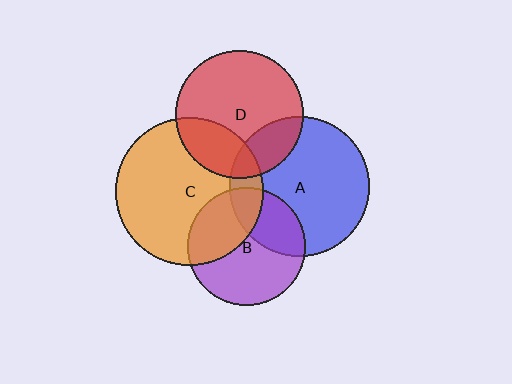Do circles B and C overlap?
Yes.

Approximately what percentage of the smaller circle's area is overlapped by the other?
Approximately 35%.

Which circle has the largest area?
Circle C (orange).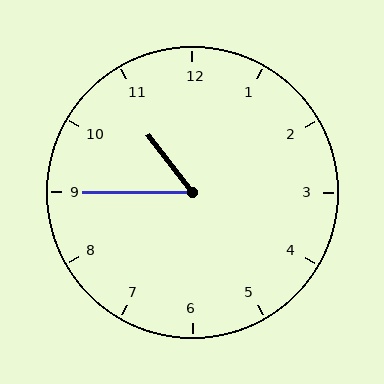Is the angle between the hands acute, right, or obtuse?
It is acute.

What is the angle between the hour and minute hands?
Approximately 52 degrees.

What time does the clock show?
10:45.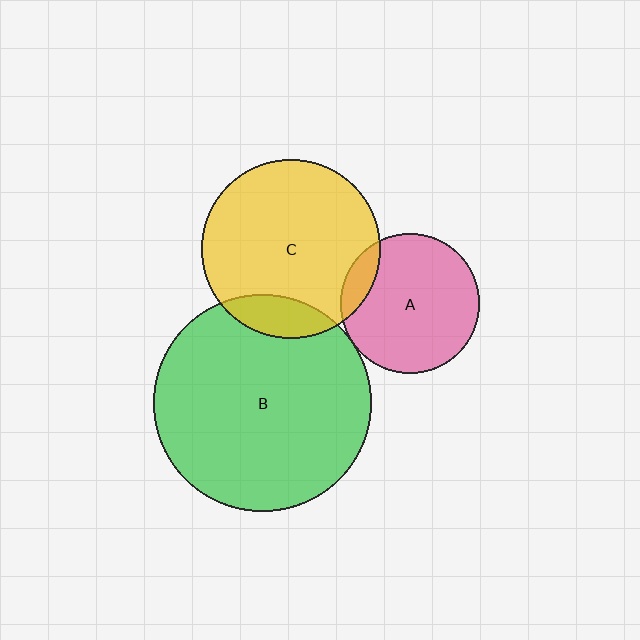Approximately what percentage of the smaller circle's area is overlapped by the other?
Approximately 10%.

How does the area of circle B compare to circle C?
Approximately 1.5 times.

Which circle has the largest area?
Circle B (green).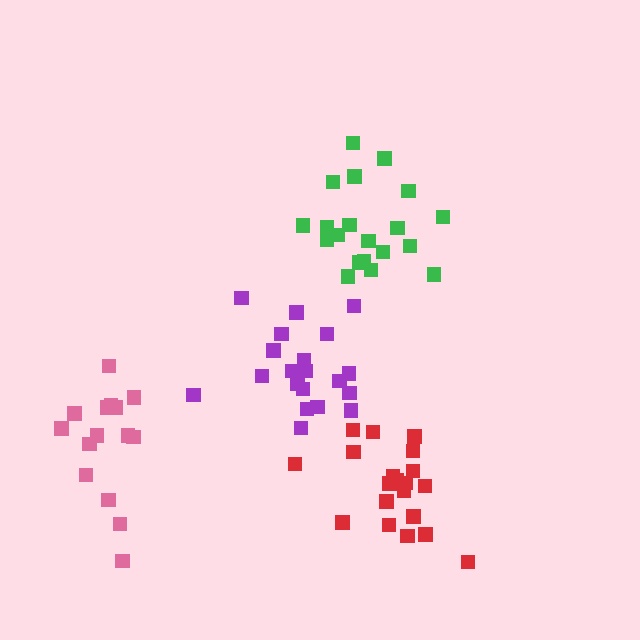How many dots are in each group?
Group 1: 21 dots, Group 2: 20 dots, Group 3: 20 dots, Group 4: 15 dots (76 total).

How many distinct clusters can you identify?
There are 4 distinct clusters.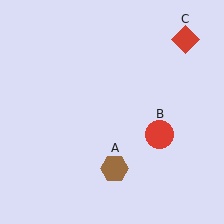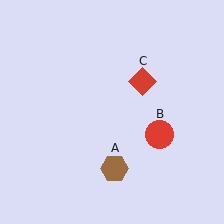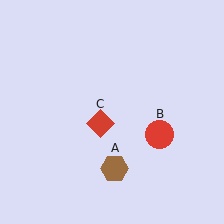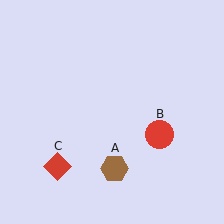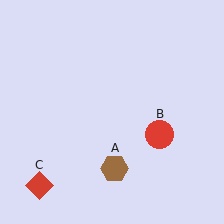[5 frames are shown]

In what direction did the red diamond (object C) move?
The red diamond (object C) moved down and to the left.